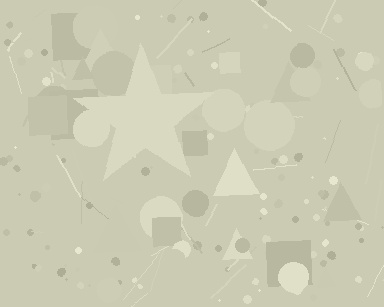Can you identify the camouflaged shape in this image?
The camouflaged shape is a star.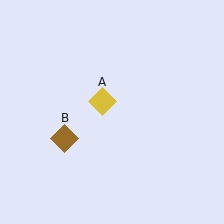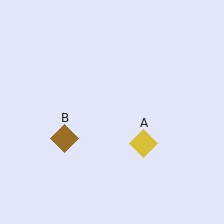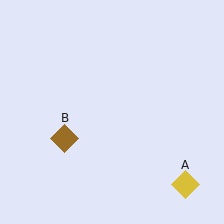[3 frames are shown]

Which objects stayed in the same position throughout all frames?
Brown diamond (object B) remained stationary.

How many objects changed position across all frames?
1 object changed position: yellow diamond (object A).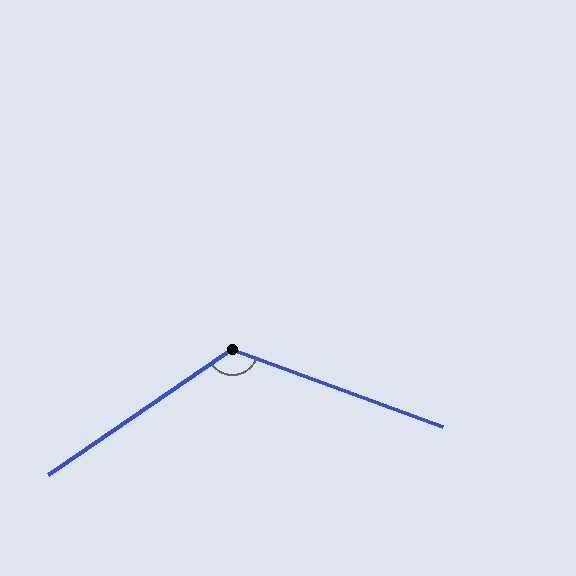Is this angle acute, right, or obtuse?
It is obtuse.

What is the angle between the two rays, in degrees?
Approximately 125 degrees.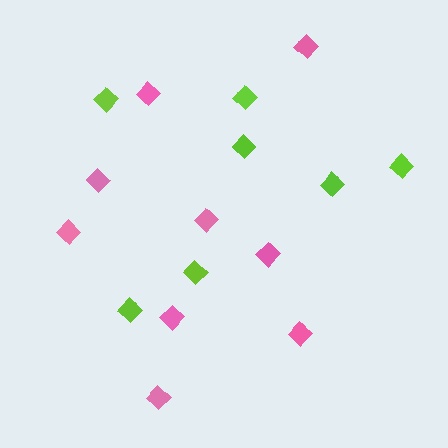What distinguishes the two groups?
There are 2 groups: one group of pink diamonds (9) and one group of lime diamonds (7).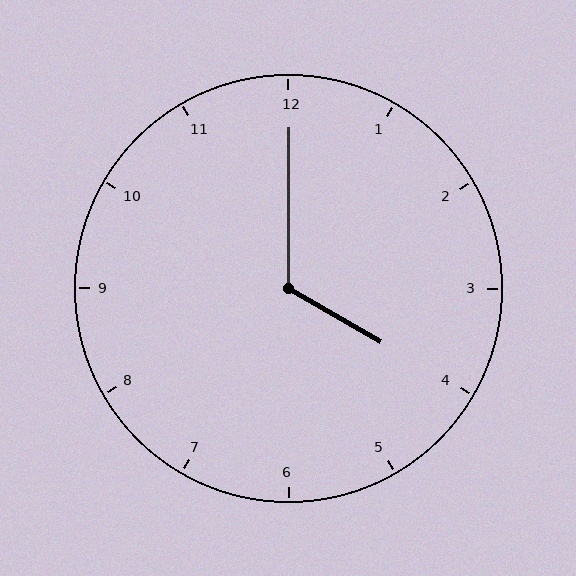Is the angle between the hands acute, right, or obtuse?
It is obtuse.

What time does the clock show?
4:00.